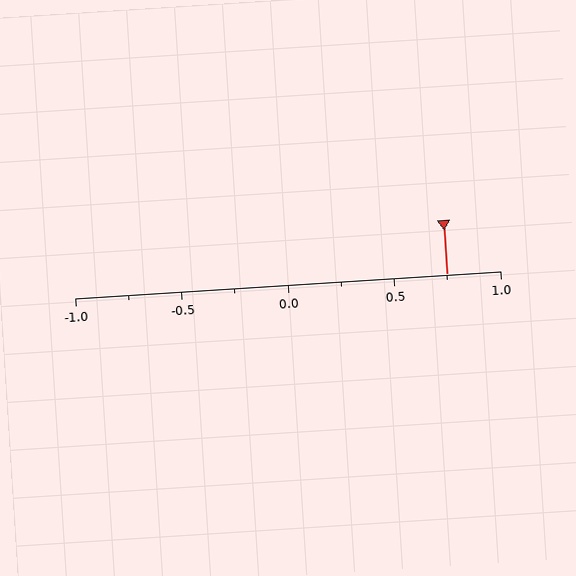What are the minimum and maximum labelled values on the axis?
The axis runs from -1.0 to 1.0.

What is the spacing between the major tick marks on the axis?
The major ticks are spaced 0.5 apart.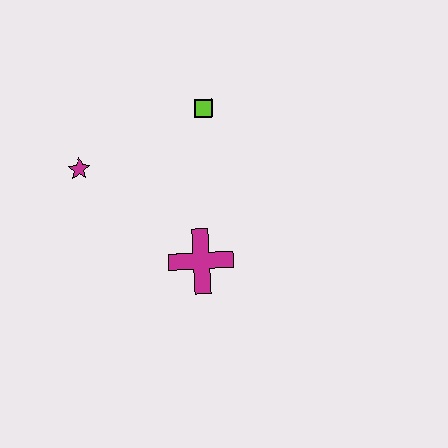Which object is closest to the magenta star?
The lime square is closest to the magenta star.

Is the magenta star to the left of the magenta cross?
Yes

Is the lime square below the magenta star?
No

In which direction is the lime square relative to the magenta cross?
The lime square is above the magenta cross.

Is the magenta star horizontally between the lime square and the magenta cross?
No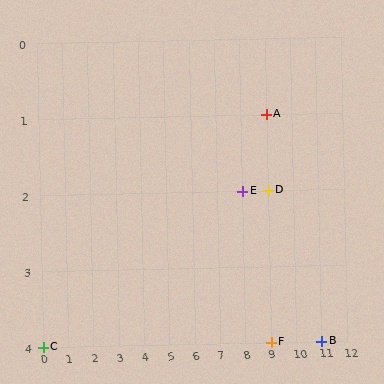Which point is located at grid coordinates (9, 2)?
Point D is at (9, 2).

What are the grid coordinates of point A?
Point A is at grid coordinates (9, 1).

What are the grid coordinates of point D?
Point D is at grid coordinates (9, 2).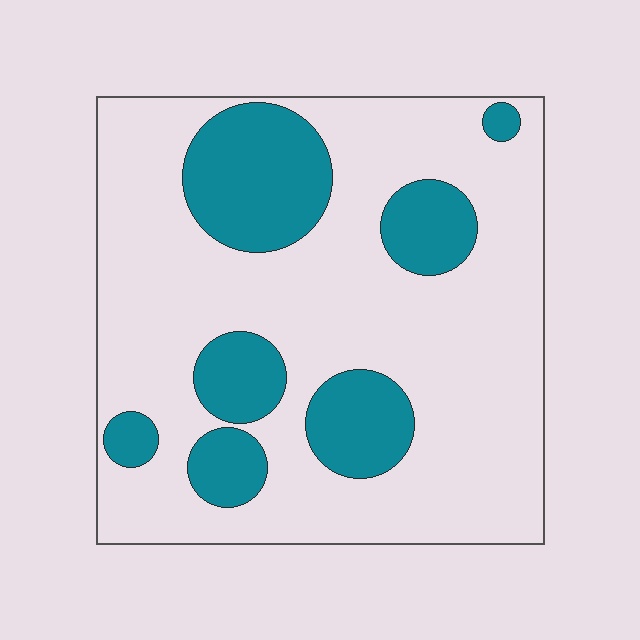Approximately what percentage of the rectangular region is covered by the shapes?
Approximately 25%.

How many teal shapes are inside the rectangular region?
7.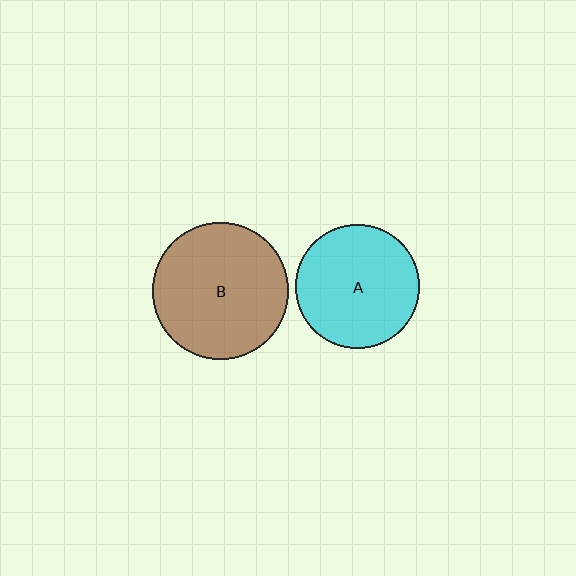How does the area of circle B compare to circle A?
Approximately 1.2 times.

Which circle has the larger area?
Circle B (brown).